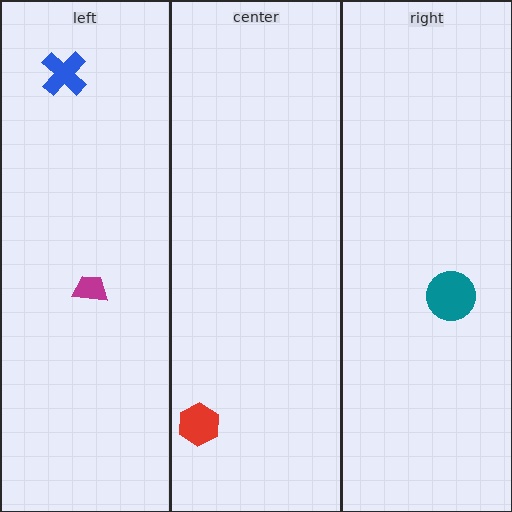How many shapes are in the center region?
1.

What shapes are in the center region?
The red hexagon.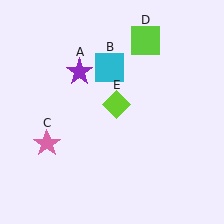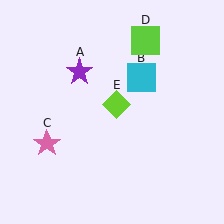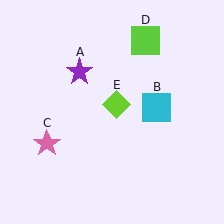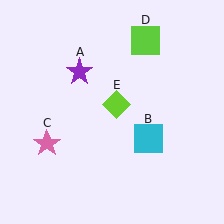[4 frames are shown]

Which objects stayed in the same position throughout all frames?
Purple star (object A) and pink star (object C) and lime square (object D) and lime diamond (object E) remained stationary.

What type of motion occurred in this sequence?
The cyan square (object B) rotated clockwise around the center of the scene.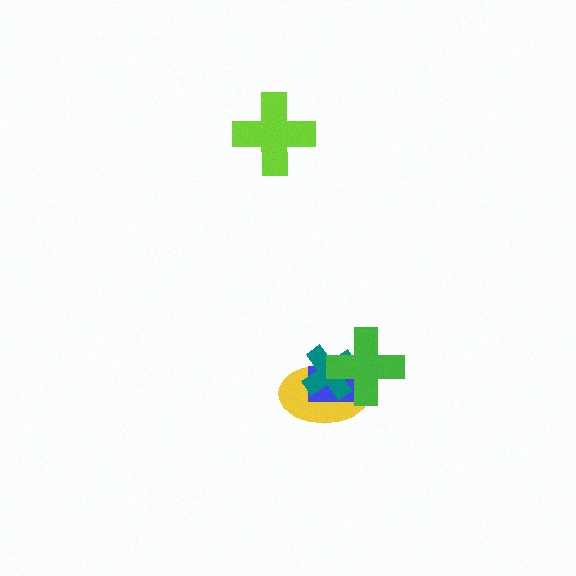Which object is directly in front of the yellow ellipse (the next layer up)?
The blue rectangle is directly in front of the yellow ellipse.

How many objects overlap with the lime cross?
0 objects overlap with the lime cross.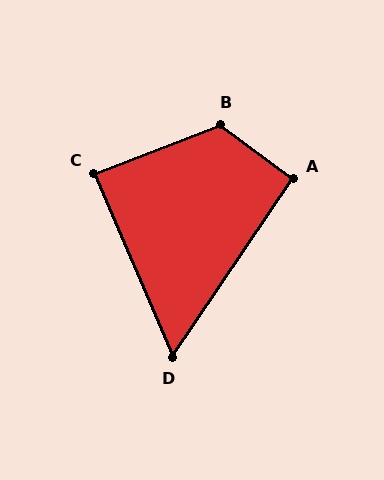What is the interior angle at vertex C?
Approximately 88 degrees (approximately right).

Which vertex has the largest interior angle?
B, at approximately 123 degrees.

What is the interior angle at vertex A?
Approximately 92 degrees (approximately right).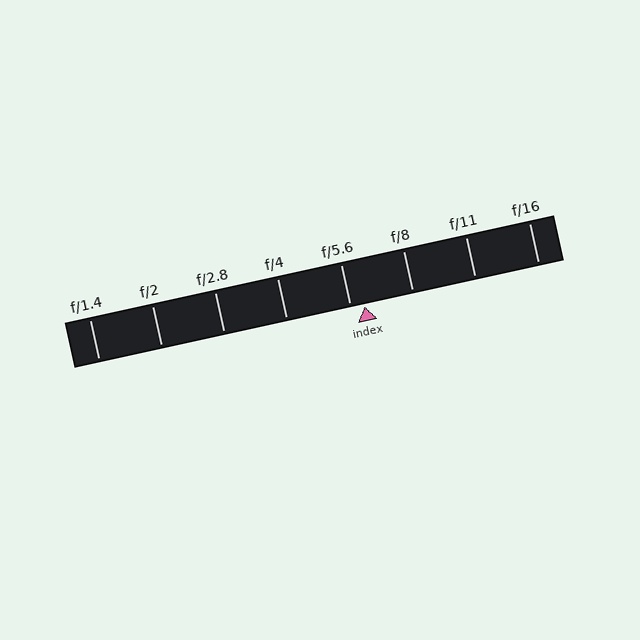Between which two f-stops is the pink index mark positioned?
The index mark is between f/5.6 and f/8.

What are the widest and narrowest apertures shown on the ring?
The widest aperture shown is f/1.4 and the narrowest is f/16.